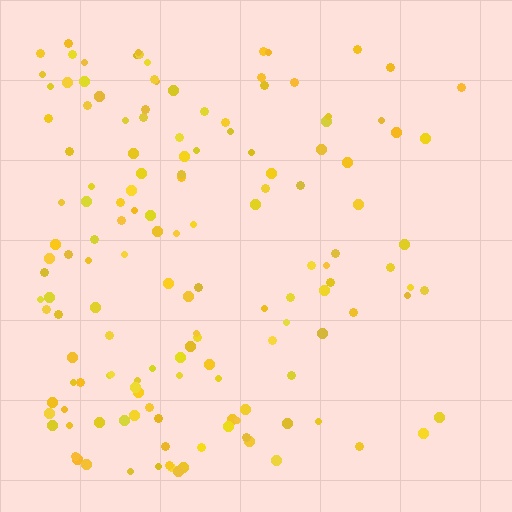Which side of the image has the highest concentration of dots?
The left.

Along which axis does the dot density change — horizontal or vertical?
Horizontal.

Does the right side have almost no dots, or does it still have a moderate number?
Still a moderate number, just noticeably fewer than the left.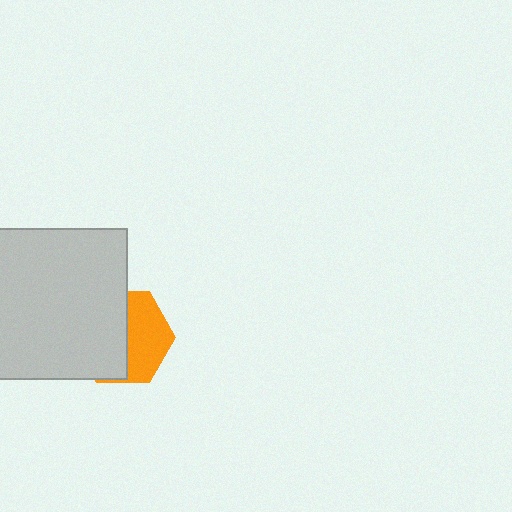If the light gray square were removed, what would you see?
You would see the complete orange hexagon.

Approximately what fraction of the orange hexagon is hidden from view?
Roughly 54% of the orange hexagon is hidden behind the light gray square.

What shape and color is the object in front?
The object in front is a light gray square.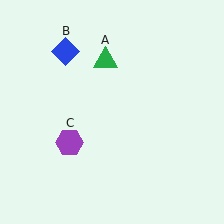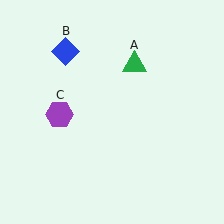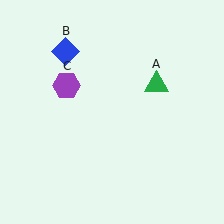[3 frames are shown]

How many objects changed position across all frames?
2 objects changed position: green triangle (object A), purple hexagon (object C).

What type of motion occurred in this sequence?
The green triangle (object A), purple hexagon (object C) rotated clockwise around the center of the scene.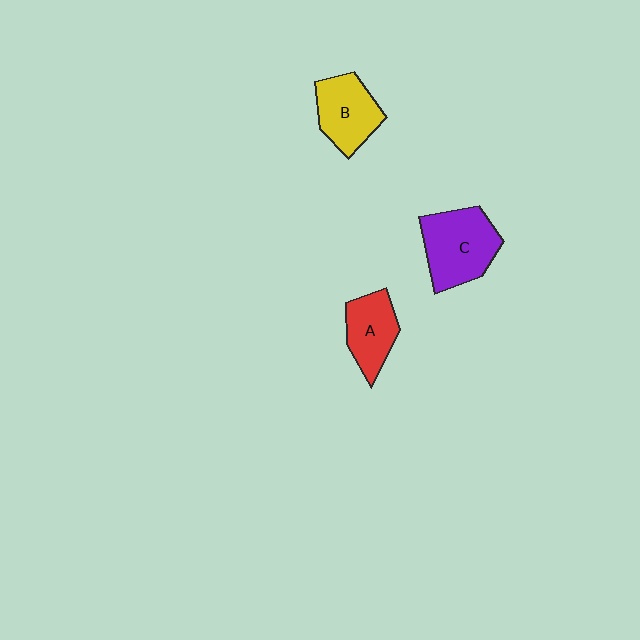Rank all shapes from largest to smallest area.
From largest to smallest: C (purple), B (yellow), A (red).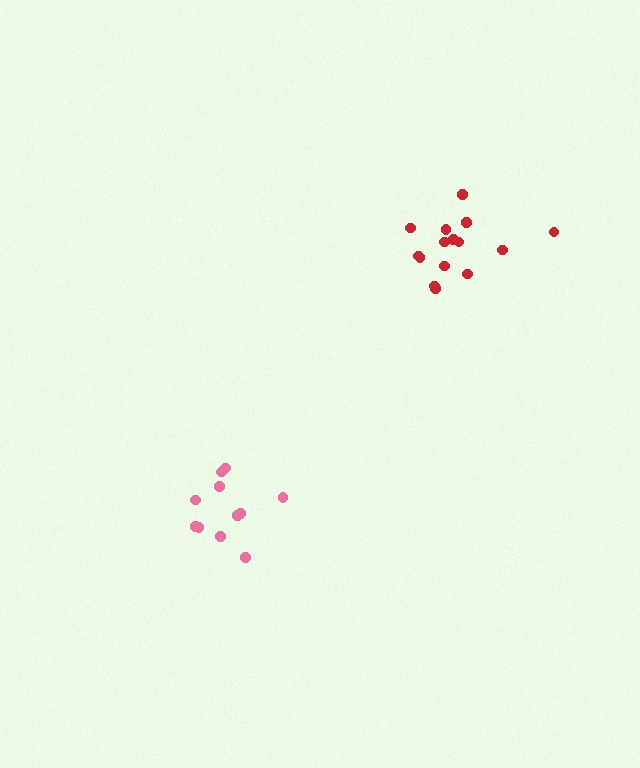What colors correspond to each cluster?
The clusters are colored: pink, red.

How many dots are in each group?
Group 1: 11 dots, Group 2: 15 dots (26 total).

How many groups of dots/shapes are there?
There are 2 groups.